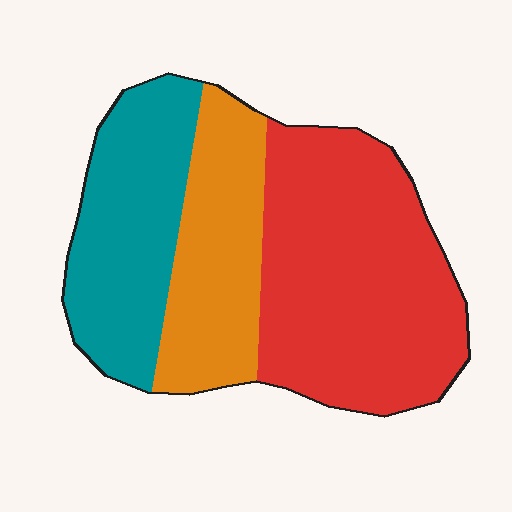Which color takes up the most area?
Red, at roughly 50%.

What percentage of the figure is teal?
Teal takes up between a quarter and a half of the figure.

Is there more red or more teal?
Red.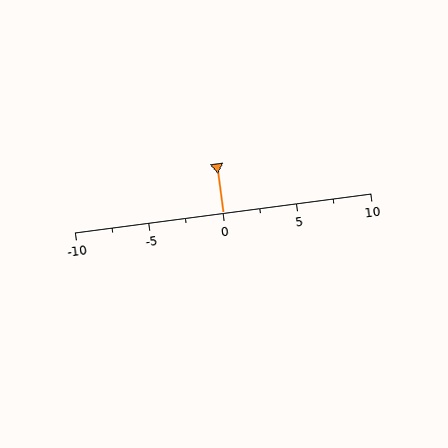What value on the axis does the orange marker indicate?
The marker indicates approximately 0.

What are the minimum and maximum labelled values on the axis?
The axis runs from -10 to 10.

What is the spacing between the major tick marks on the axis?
The major ticks are spaced 5 apart.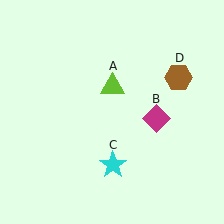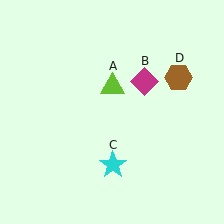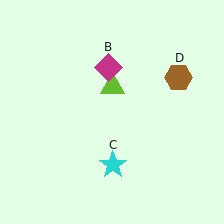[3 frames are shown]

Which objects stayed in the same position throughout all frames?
Lime triangle (object A) and cyan star (object C) and brown hexagon (object D) remained stationary.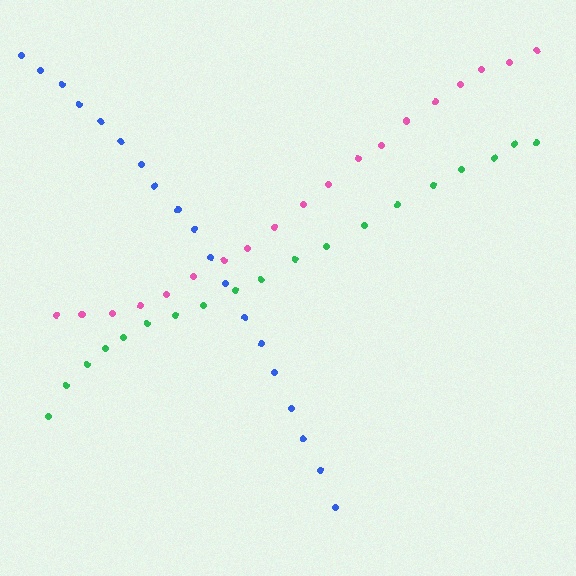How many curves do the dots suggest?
There are 3 distinct paths.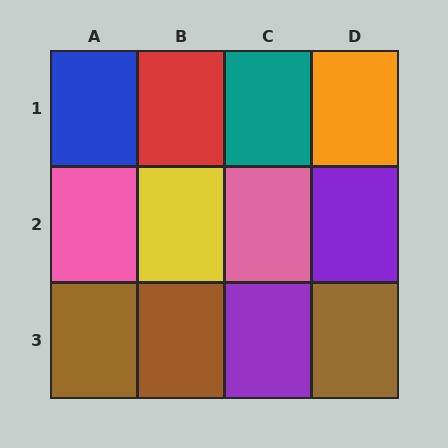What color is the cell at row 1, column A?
Blue.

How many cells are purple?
2 cells are purple.